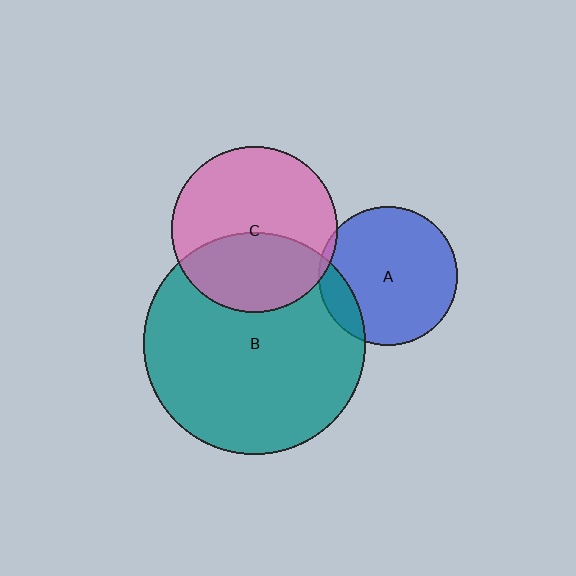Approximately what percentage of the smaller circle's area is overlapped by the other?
Approximately 15%.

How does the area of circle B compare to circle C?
Approximately 1.8 times.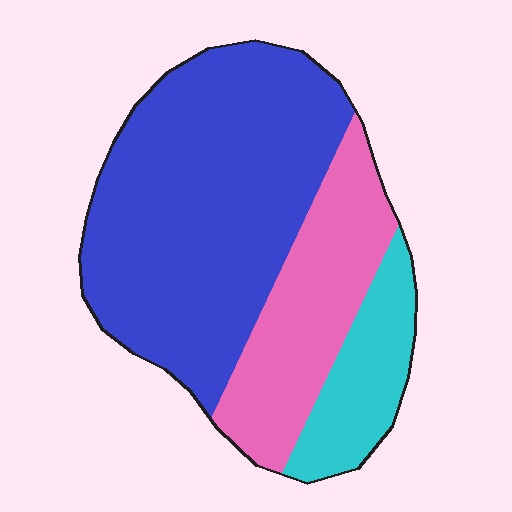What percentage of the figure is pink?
Pink covers 26% of the figure.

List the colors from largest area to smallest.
From largest to smallest: blue, pink, cyan.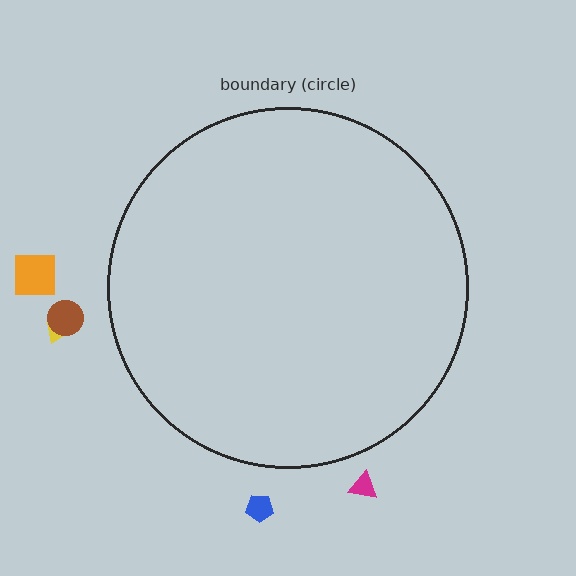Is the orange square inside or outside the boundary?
Outside.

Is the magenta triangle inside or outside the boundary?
Outside.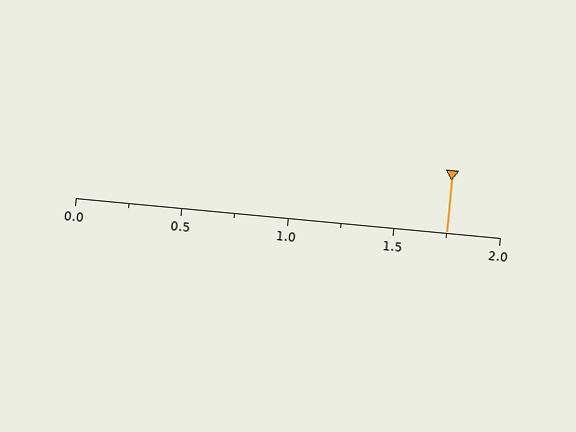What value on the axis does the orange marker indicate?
The marker indicates approximately 1.75.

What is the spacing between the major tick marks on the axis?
The major ticks are spaced 0.5 apart.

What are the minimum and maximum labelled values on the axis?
The axis runs from 0.0 to 2.0.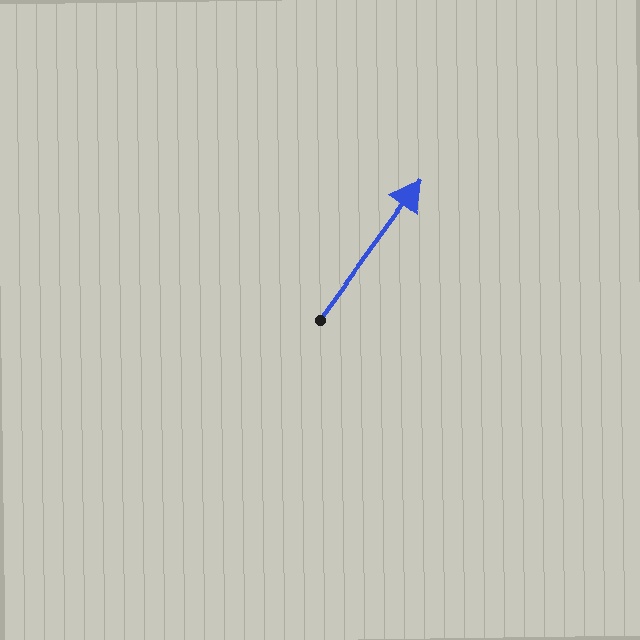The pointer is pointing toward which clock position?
Roughly 1 o'clock.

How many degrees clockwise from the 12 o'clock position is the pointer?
Approximately 36 degrees.